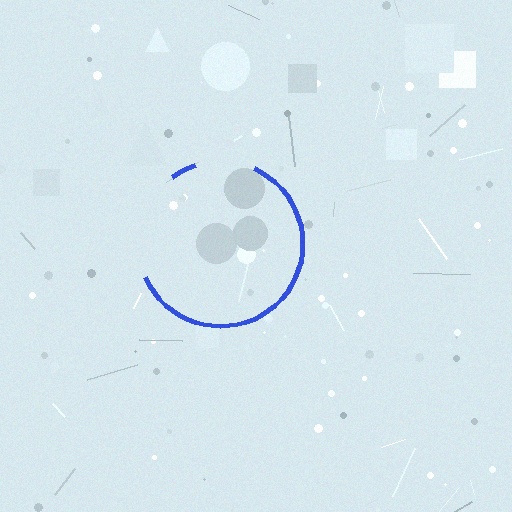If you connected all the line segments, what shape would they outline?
They would outline a circle.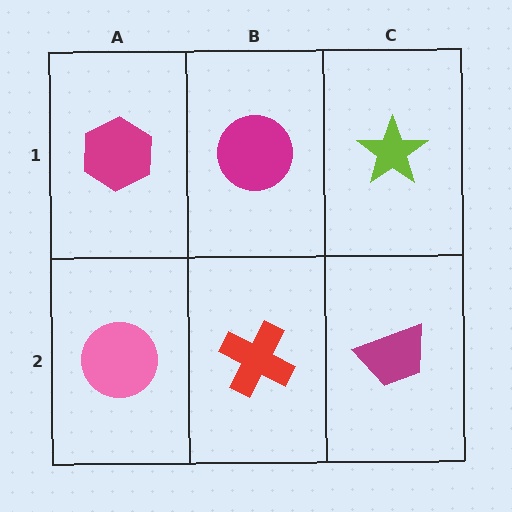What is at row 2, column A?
A pink circle.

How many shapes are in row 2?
3 shapes.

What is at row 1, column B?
A magenta circle.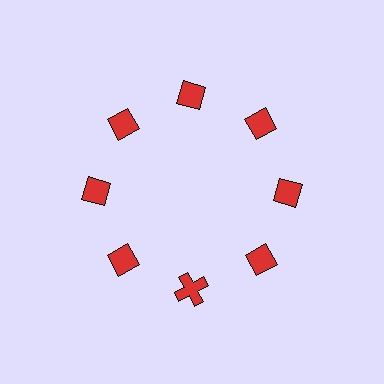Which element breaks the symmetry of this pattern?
The red cross at roughly the 6 o'clock position breaks the symmetry. All other shapes are red diamonds.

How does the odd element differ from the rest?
It has a different shape: cross instead of diamond.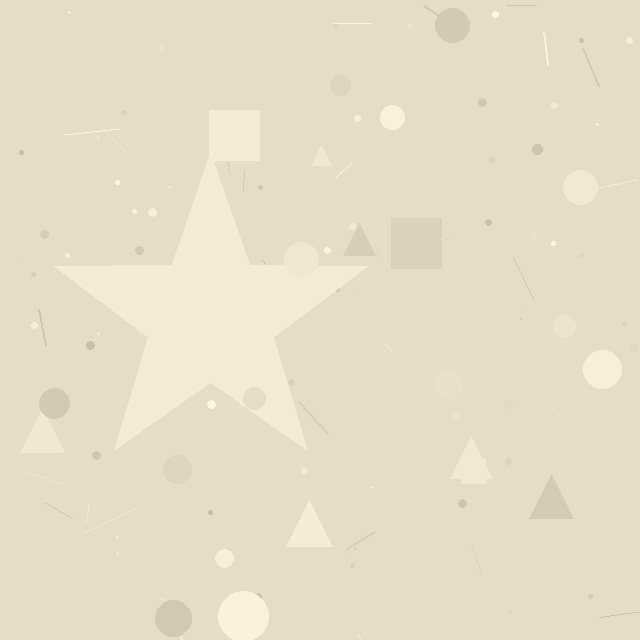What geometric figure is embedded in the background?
A star is embedded in the background.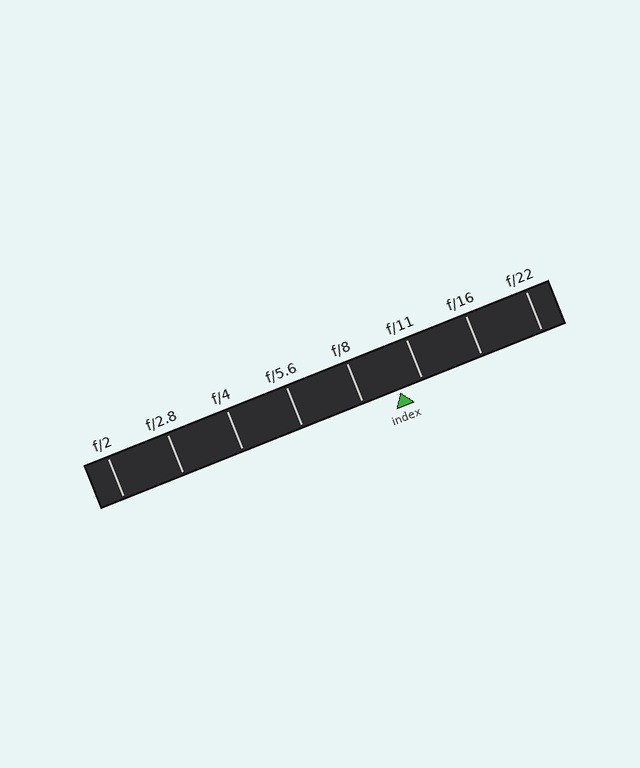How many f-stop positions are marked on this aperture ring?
There are 8 f-stop positions marked.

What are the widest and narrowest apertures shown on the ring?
The widest aperture shown is f/2 and the narrowest is f/22.